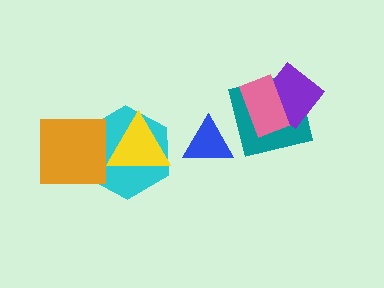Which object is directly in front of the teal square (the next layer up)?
The purple diamond is directly in front of the teal square.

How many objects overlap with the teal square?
2 objects overlap with the teal square.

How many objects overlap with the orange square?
1 object overlaps with the orange square.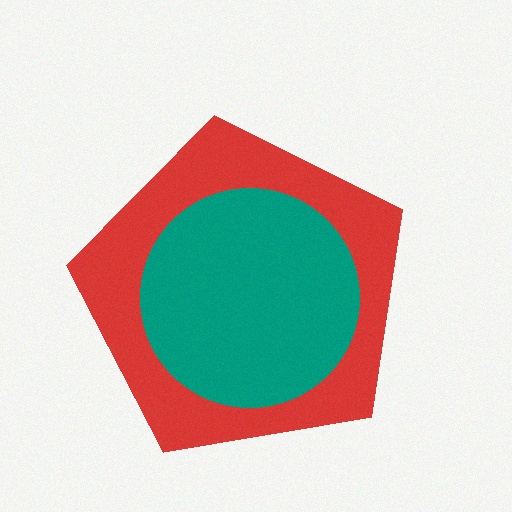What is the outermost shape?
The red pentagon.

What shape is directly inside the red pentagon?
The teal circle.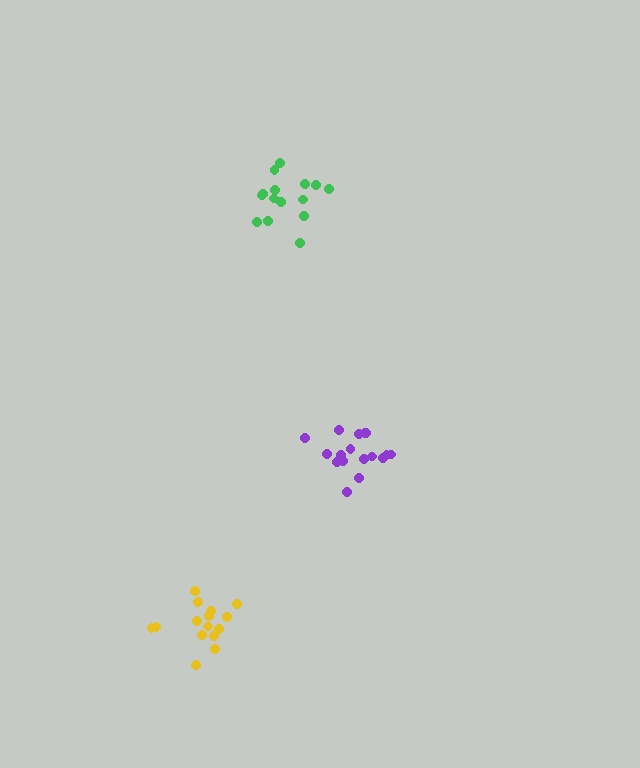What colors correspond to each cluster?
The clusters are colored: purple, yellow, green.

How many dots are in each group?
Group 1: 17 dots, Group 2: 15 dots, Group 3: 15 dots (47 total).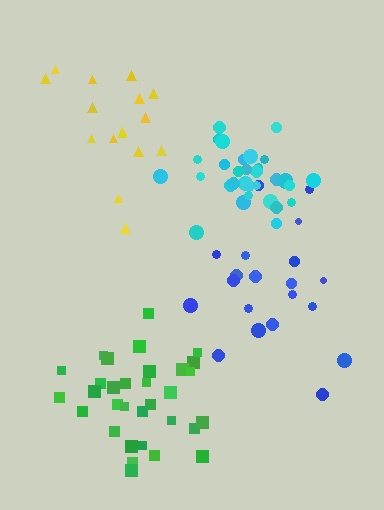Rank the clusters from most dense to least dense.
cyan, green, blue, yellow.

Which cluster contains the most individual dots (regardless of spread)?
Green (33).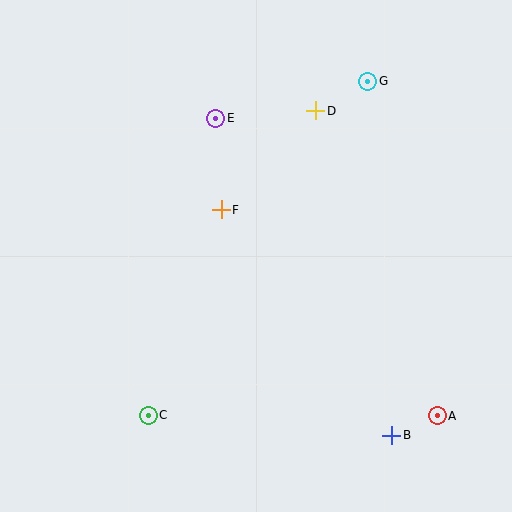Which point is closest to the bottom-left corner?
Point C is closest to the bottom-left corner.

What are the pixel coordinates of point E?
Point E is at (216, 118).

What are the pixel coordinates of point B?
Point B is at (392, 435).